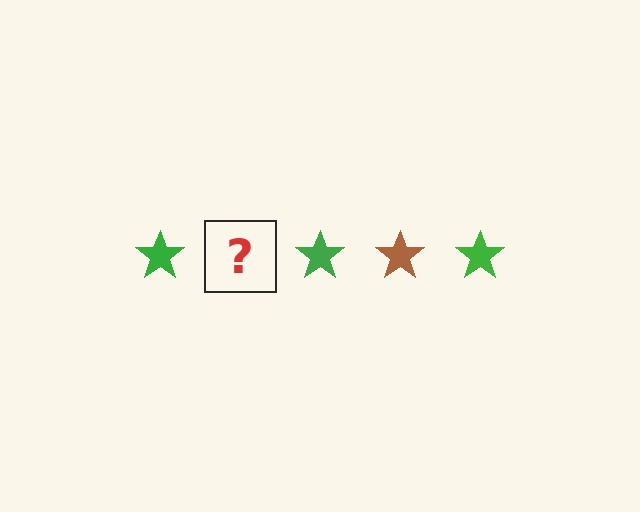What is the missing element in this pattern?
The missing element is a brown star.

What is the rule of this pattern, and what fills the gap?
The rule is that the pattern cycles through green, brown stars. The gap should be filled with a brown star.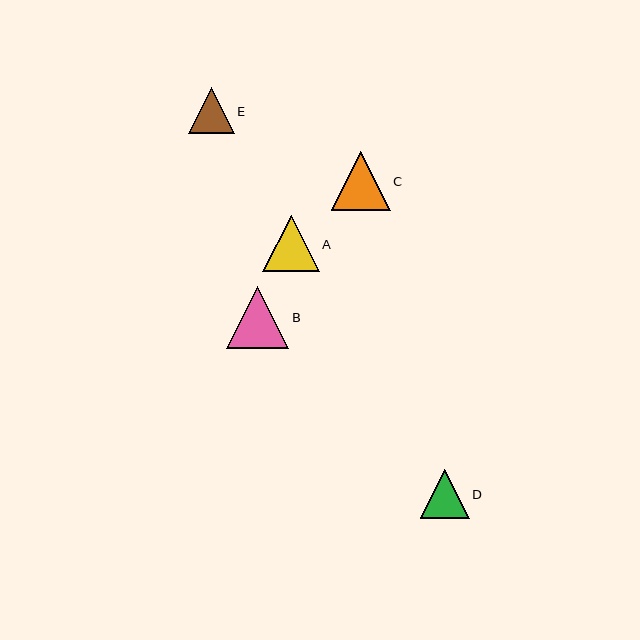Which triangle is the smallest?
Triangle E is the smallest with a size of approximately 46 pixels.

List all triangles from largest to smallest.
From largest to smallest: B, C, A, D, E.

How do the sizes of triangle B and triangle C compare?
Triangle B and triangle C are approximately the same size.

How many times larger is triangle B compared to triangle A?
Triangle B is approximately 1.1 times the size of triangle A.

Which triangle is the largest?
Triangle B is the largest with a size of approximately 62 pixels.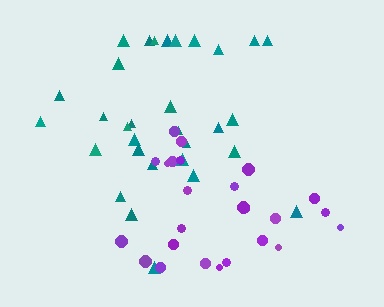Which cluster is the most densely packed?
Purple.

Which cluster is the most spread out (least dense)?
Teal.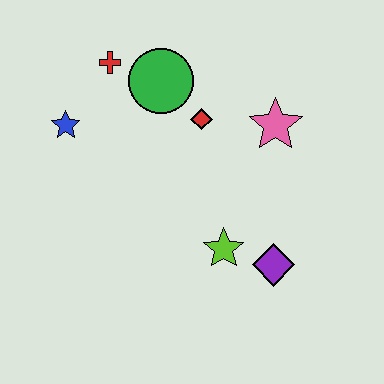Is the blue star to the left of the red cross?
Yes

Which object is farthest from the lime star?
The red cross is farthest from the lime star.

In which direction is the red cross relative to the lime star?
The red cross is above the lime star.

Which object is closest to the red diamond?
The green circle is closest to the red diamond.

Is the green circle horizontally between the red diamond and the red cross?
Yes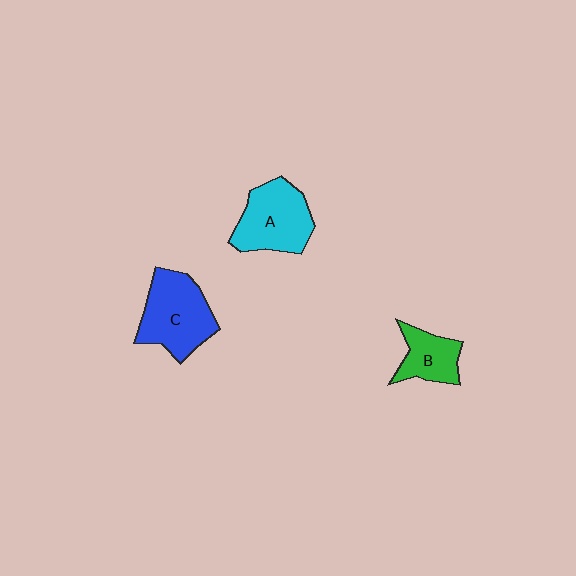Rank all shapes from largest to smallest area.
From largest to smallest: C (blue), A (cyan), B (green).